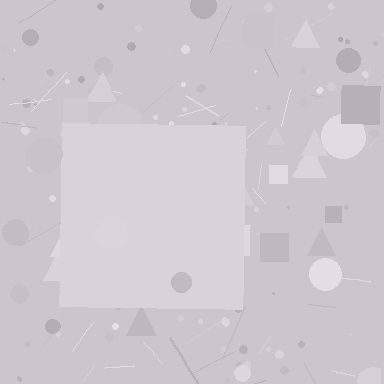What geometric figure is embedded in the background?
A square is embedded in the background.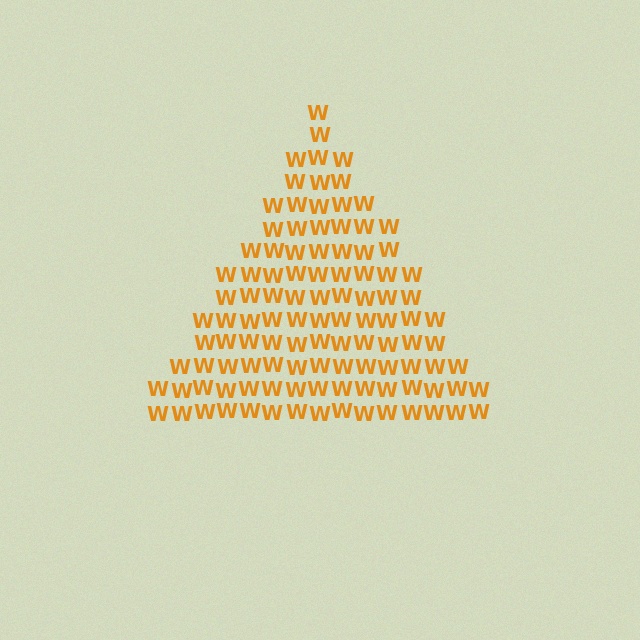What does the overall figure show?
The overall figure shows a triangle.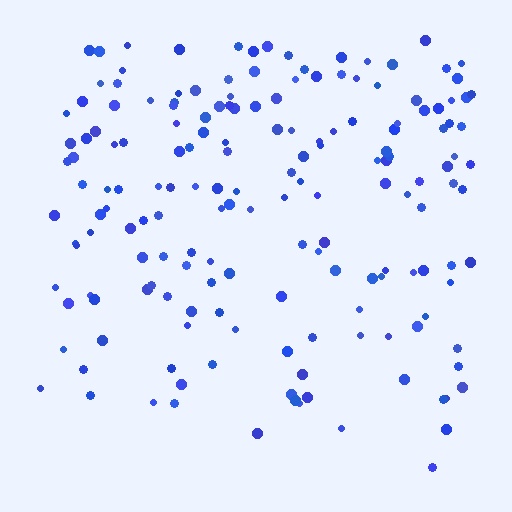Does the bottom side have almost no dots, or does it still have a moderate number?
Still a moderate number, just noticeably fewer than the top.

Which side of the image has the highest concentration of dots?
The top.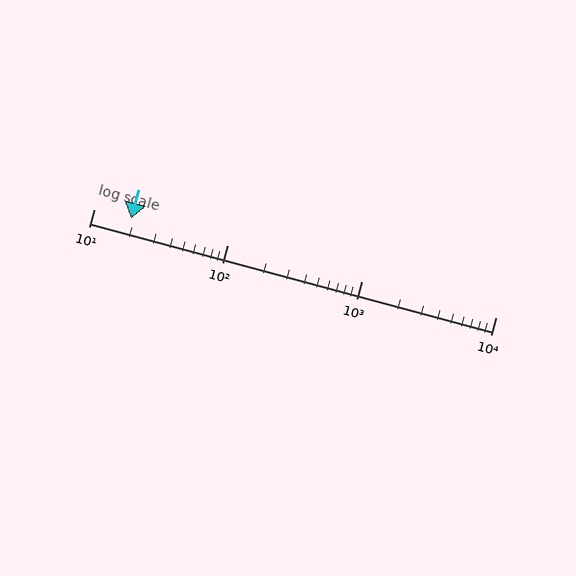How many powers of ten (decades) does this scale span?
The scale spans 3 decades, from 10 to 10000.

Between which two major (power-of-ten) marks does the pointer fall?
The pointer is between 10 and 100.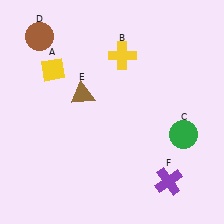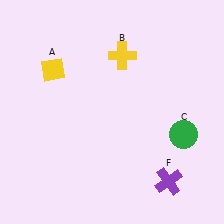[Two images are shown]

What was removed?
The brown circle (D), the brown triangle (E) were removed in Image 2.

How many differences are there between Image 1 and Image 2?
There are 2 differences between the two images.